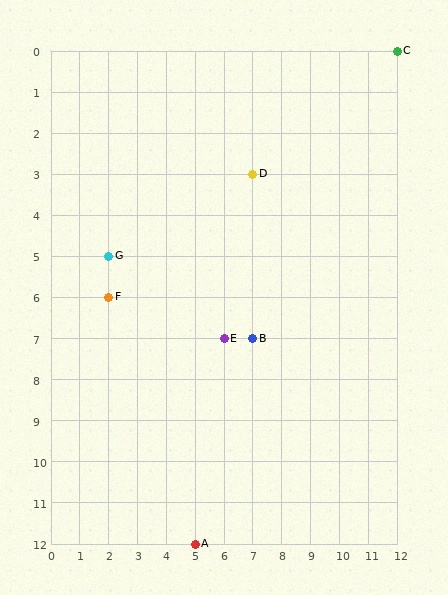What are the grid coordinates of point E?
Point E is at grid coordinates (6, 7).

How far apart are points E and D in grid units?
Points E and D are 1 column and 4 rows apart (about 4.1 grid units diagonally).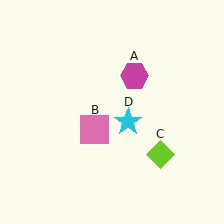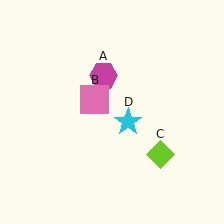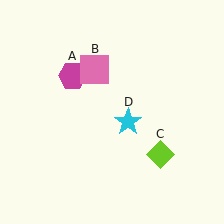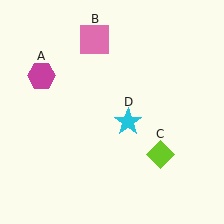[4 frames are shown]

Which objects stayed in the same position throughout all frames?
Lime diamond (object C) and cyan star (object D) remained stationary.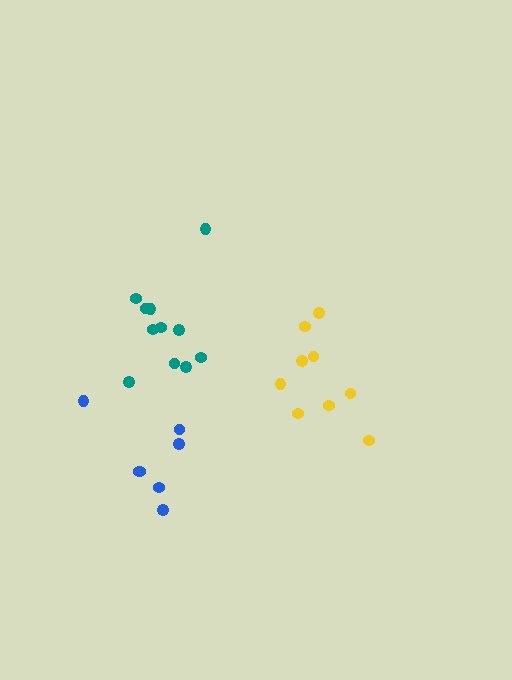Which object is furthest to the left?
The blue cluster is leftmost.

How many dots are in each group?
Group 1: 7 dots, Group 2: 11 dots, Group 3: 9 dots (27 total).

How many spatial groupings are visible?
There are 3 spatial groupings.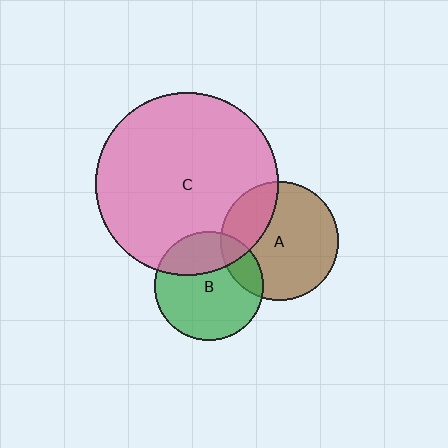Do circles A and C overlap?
Yes.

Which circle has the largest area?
Circle C (pink).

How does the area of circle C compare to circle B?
Approximately 2.8 times.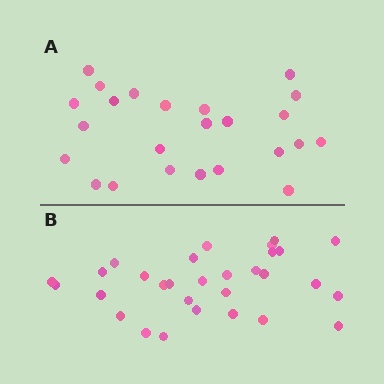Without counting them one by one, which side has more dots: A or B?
Region B (the bottom region) has more dots.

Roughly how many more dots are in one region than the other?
Region B has about 6 more dots than region A.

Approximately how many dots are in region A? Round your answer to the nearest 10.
About 20 dots. (The exact count is 24, which rounds to 20.)